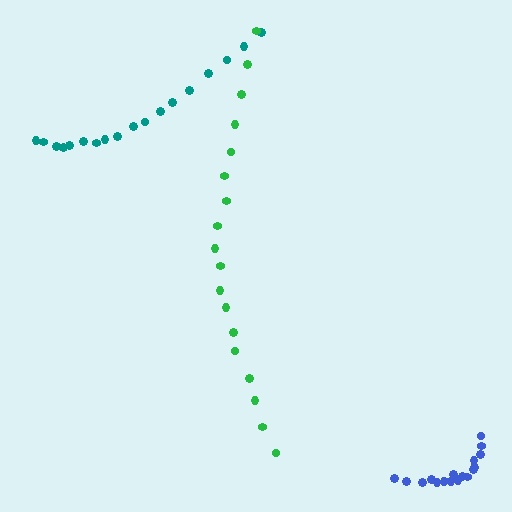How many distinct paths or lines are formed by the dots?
There are 3 distinct paths.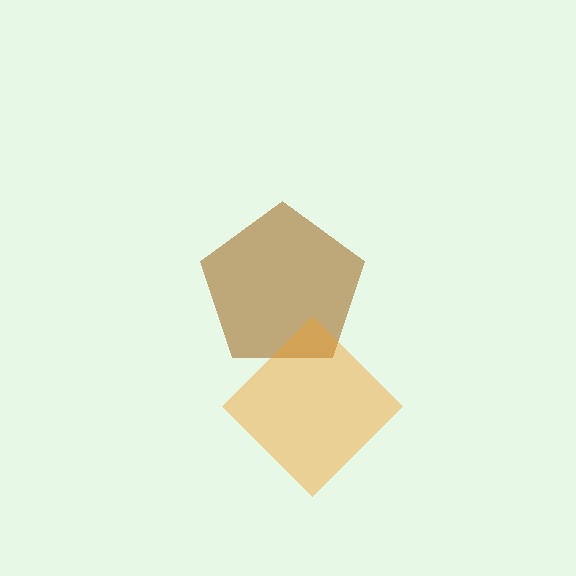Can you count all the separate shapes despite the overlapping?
Yes, there are 2 separate shapes.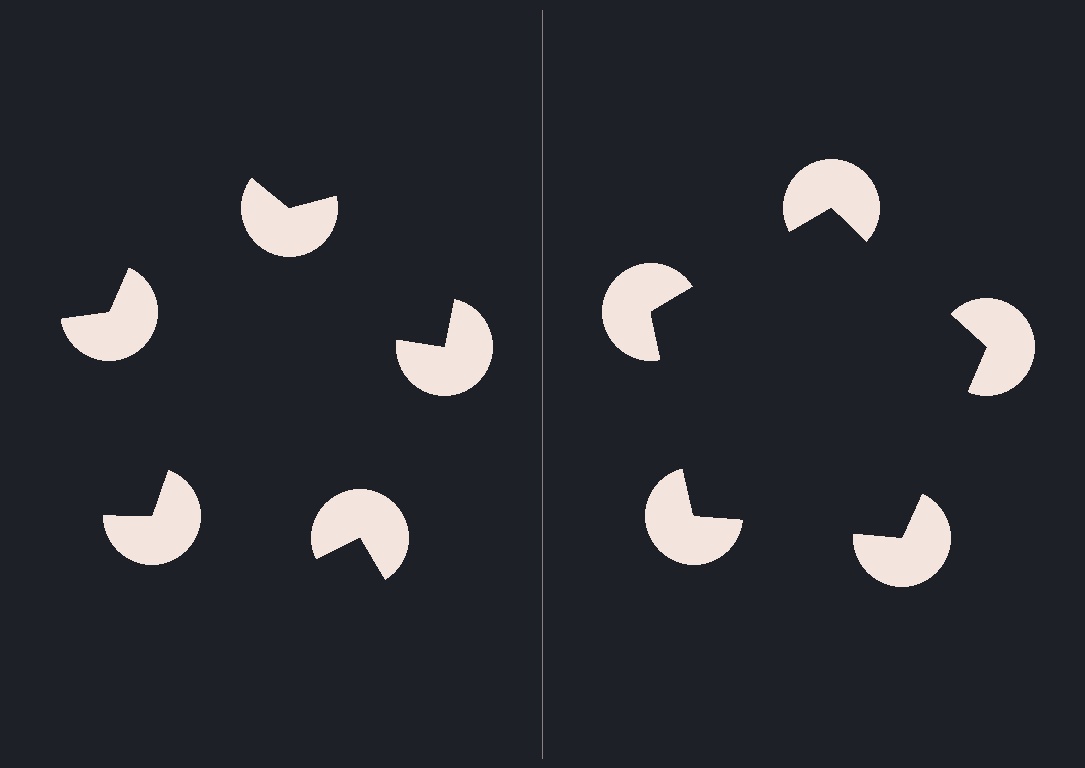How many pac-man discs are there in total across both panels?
10 — 5 on each side.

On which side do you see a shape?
An illusory pentagon appears on the right side. On the left side the wedge cuts are rotated, so no coherent shape forms.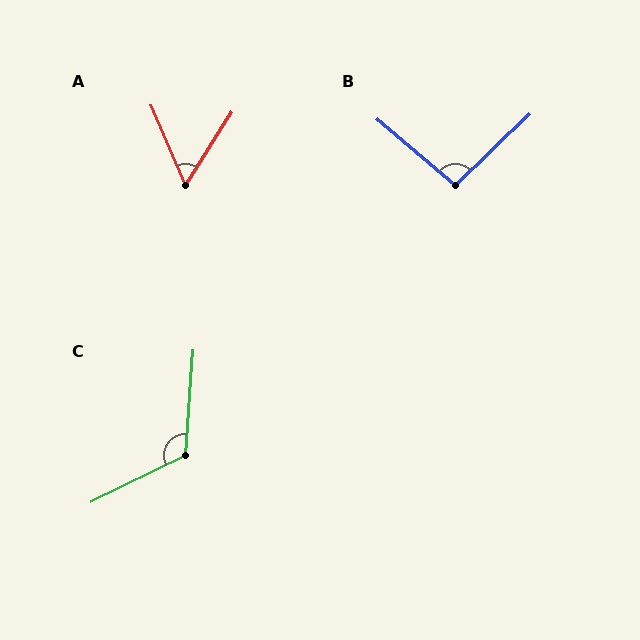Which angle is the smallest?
A, at approximately 56 degrees.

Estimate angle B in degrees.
Approximately 96 degrees.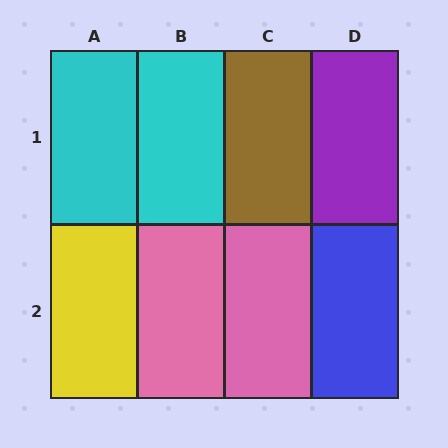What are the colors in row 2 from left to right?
Yellow, pink, pink, blue.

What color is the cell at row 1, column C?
Brown.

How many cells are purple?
1 cell is purple.